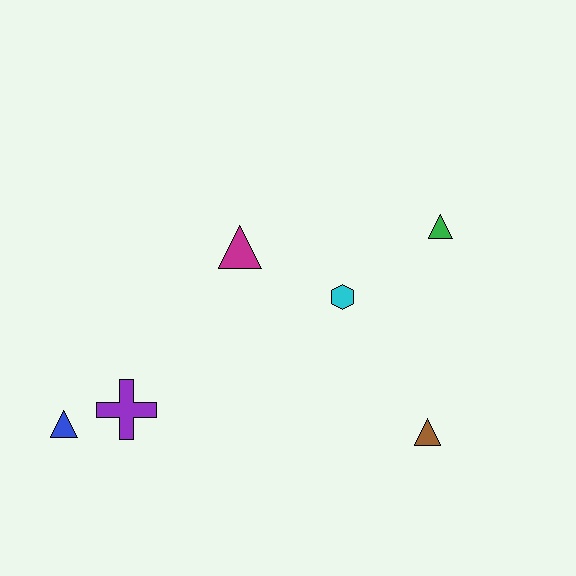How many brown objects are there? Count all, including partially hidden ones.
There is 1 brown object.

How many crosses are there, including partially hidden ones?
There is 1 cross.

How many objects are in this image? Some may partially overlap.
There are 6 objects.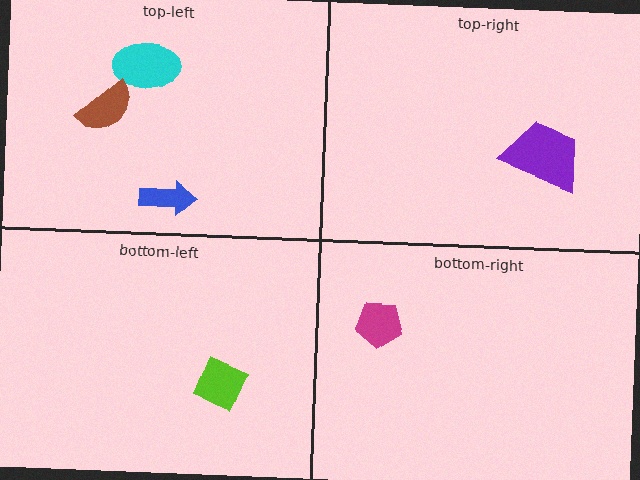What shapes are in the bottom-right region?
The magenta pentagon.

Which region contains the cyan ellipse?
The top-left region.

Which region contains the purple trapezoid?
The top-right region.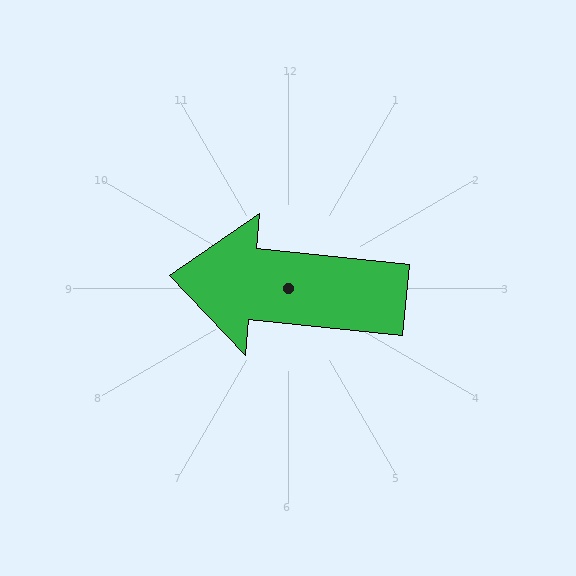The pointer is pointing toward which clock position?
Roughly 9 o'clock.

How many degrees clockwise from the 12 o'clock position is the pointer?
Approximately 276 degrees.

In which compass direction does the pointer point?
West.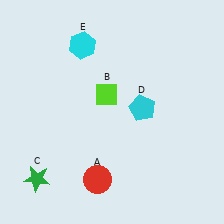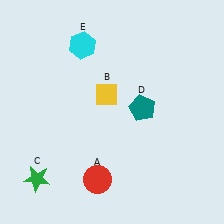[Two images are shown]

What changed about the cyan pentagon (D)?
In Image 1, D is cyan. In Image 2, it changed to teal.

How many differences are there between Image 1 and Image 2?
There are 2 differences between the two images.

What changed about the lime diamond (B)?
In Image 1, B is lime. In Image 2, it changed to yellow.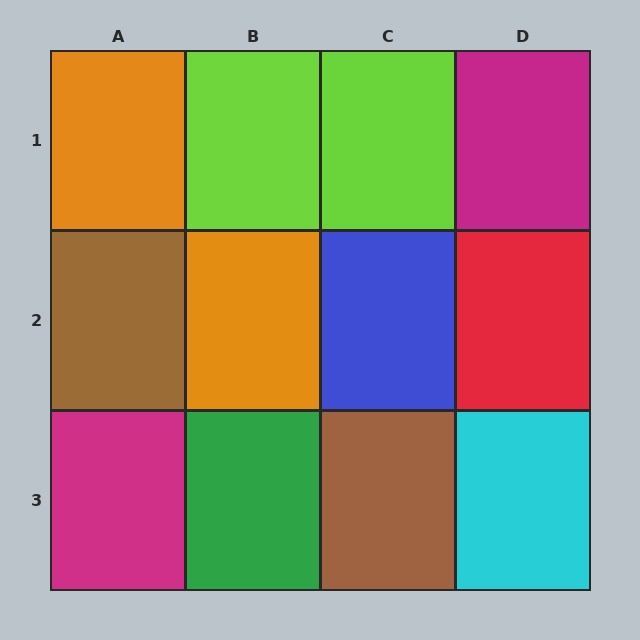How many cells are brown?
2 cells are brown.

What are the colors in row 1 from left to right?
Orange, lime, lime, magenta.